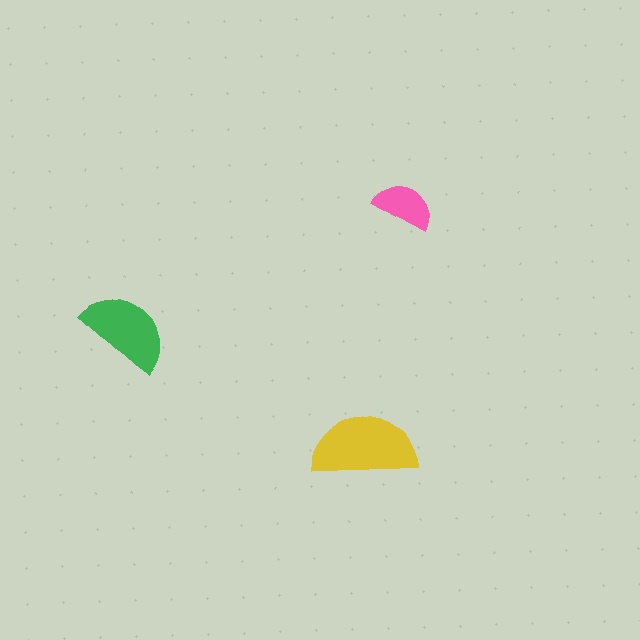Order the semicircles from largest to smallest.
the yellow one, the green one, the pink one.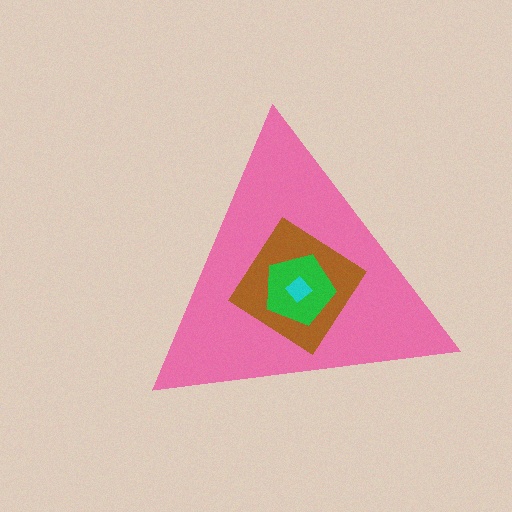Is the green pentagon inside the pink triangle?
Yes.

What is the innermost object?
The cyan diamond.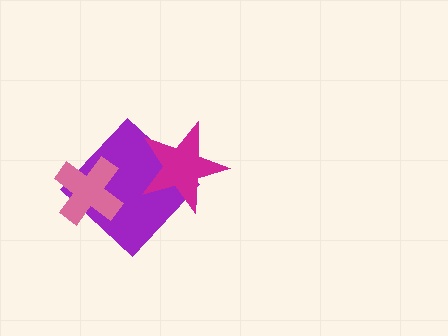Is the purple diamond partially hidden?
Yes, it is partially covered by another shape.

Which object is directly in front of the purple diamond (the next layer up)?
The magenta star is directly in front of the purple diamond.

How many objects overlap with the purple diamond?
2 objects overlap with the purple diamond.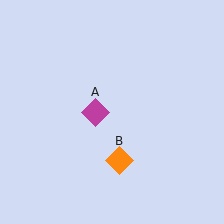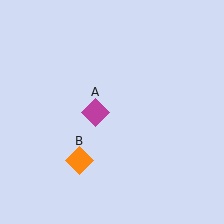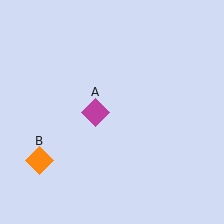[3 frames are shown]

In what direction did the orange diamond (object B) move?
The orange diamond (object B) moved left.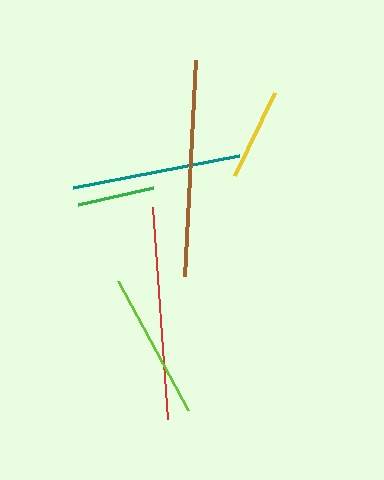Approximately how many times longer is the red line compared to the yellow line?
The red line is approximately 2.3 times the length of the yellow line.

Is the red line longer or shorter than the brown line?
The brown line is longer than the red line.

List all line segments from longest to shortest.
From longest to shortest: brown, red, teal, lime, yellow, green.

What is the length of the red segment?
The red segment is approximately 212 pixels long.